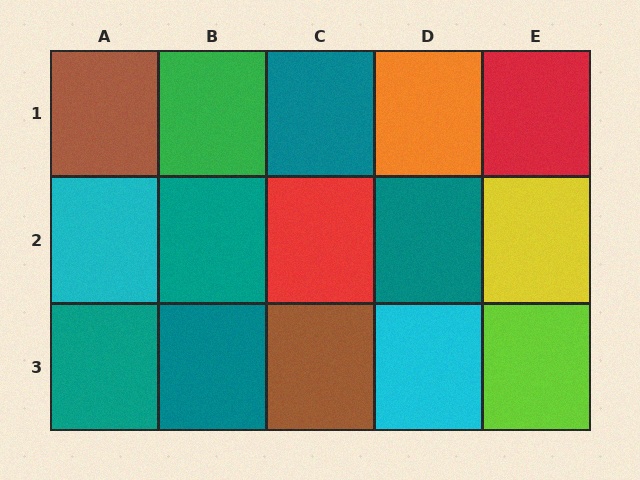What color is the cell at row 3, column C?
Brown.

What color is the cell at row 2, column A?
Cyan.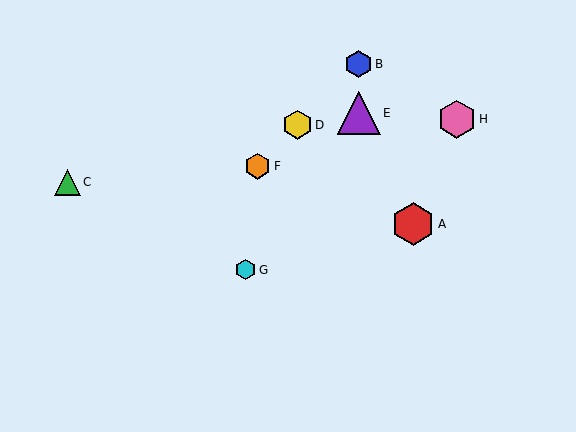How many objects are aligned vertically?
2 objects (B, E) are aligned vertically.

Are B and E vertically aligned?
Yes, both are at x≈359.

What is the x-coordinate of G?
Object G is at x≈245.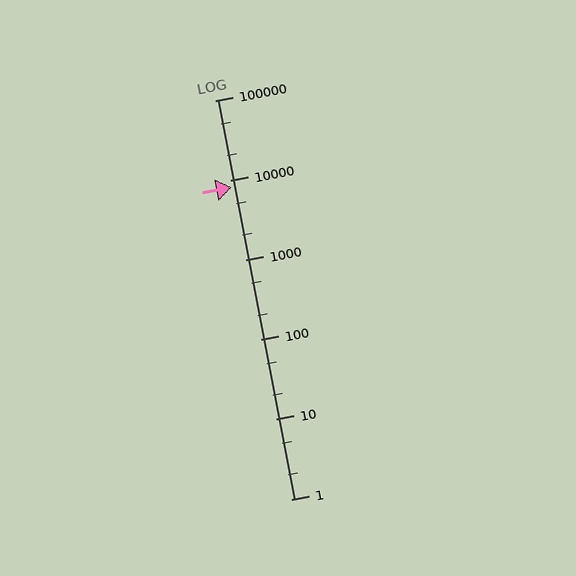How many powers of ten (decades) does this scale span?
The scale spans 5 decades, from 1 to 100000.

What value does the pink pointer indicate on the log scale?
The pointer indicates approximately 8200.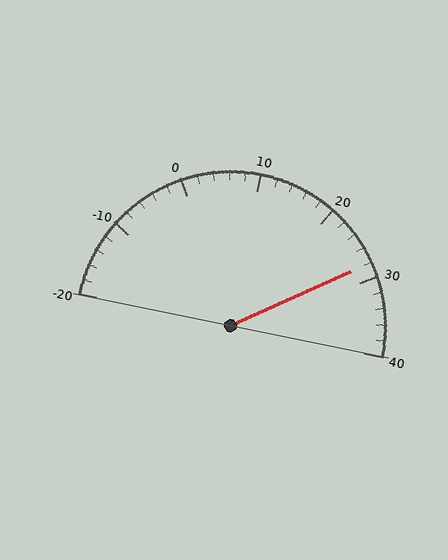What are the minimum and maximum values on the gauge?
The gauge ranges from -20 to 40.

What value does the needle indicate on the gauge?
The needle indicates approximately 28.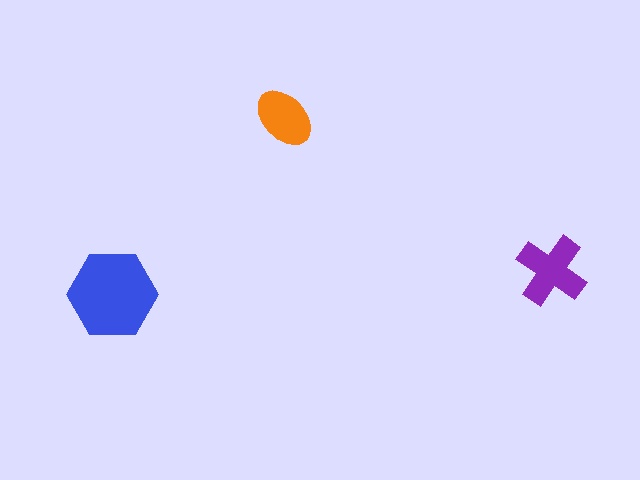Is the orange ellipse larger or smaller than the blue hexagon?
Smaller.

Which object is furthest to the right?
The purple cross is rightmost.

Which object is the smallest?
The orange ellipse.